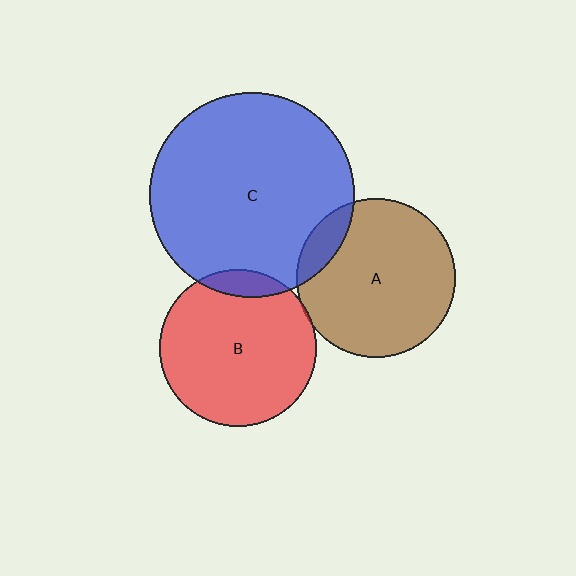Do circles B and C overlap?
Yes.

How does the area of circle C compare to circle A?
Approximately 1.7 times.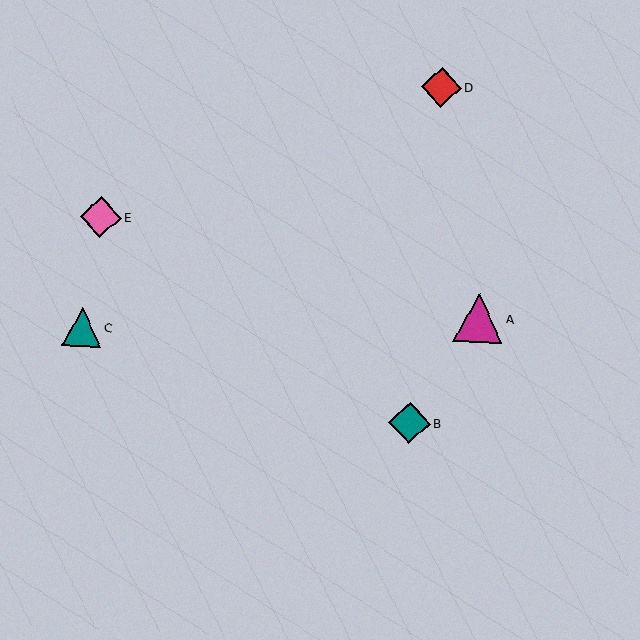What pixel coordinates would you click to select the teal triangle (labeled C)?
Click at (82, 327) to select the teal triangle C.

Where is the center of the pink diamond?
The center of the pink diamond is at (101, 217).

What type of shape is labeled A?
Shape A is a magenta triangle.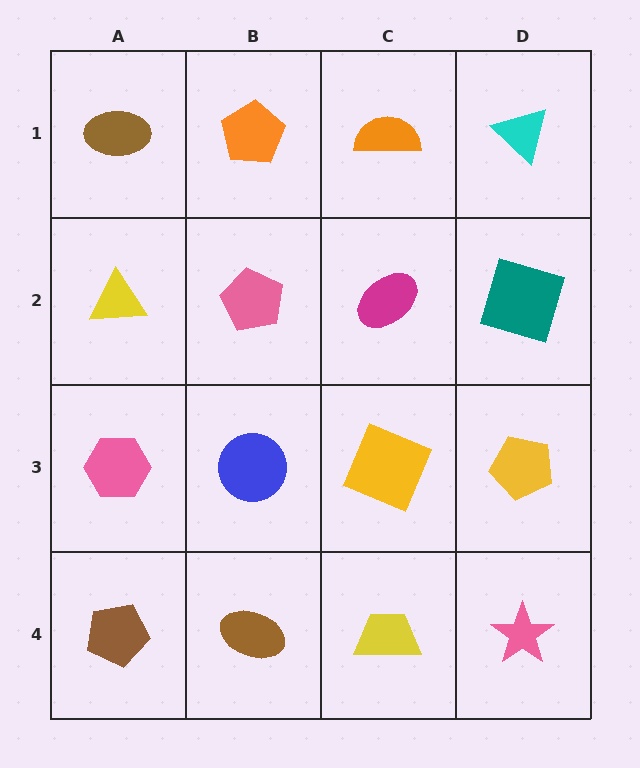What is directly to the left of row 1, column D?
An orange semicircle.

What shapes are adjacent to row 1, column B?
A pink pentagon (row 2, column B), a brown ellipse (row 1, column A), an orange semicircle (row 1, column C).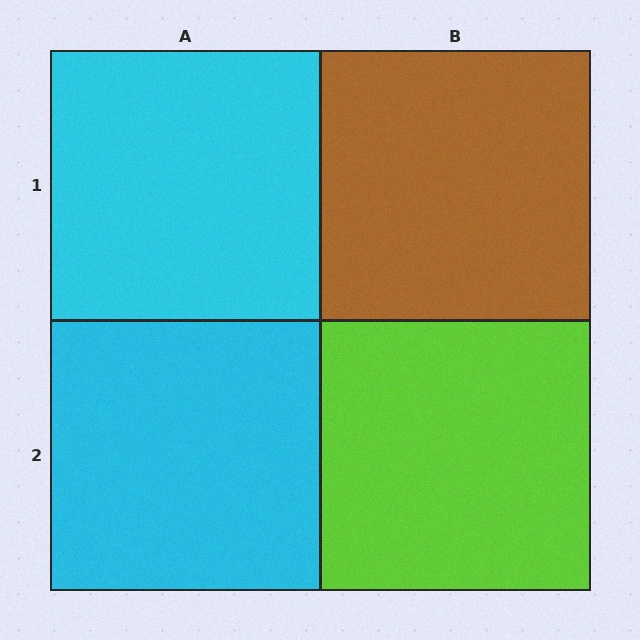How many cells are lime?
1 cell is lime.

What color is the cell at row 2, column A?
Cyan.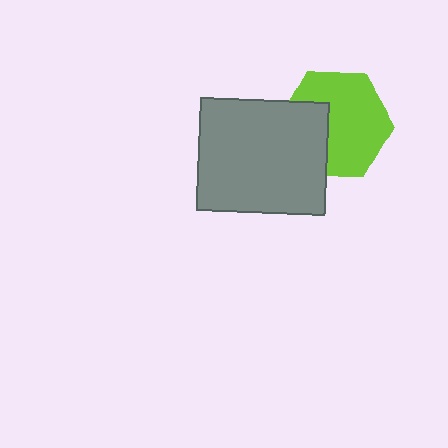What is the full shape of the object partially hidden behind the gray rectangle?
The partially hidden object is a lime hexagon.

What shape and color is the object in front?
The object in front is a gray rectangle.